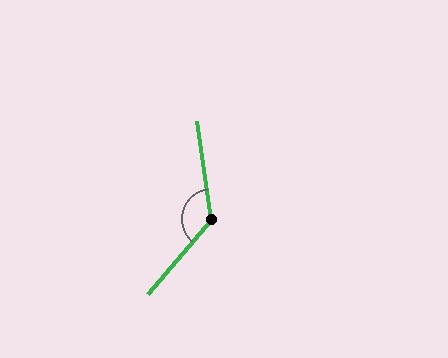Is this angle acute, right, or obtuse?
It is obtuse.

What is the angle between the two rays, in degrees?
Approximately 131 degrees.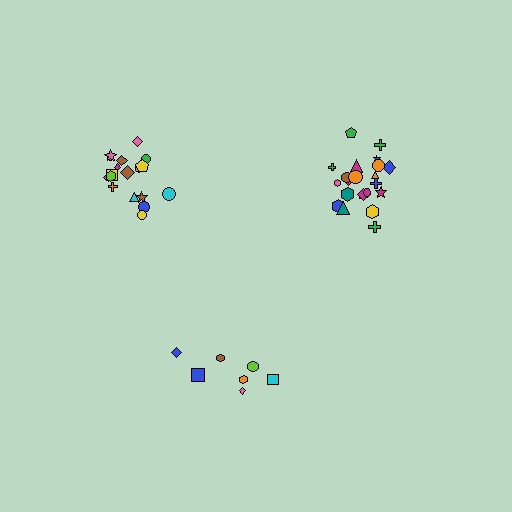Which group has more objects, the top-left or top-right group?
The top-right group.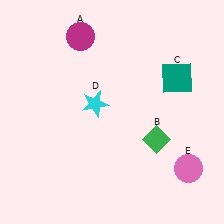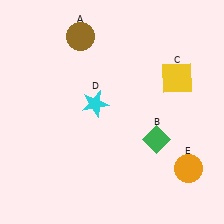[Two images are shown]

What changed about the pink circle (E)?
In Image 1, E is pink. In Image 2, it changed to orange.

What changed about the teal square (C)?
In Image 1, C is teal. In Image 2, it changed to yellow.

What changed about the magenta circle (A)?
In Image 1, A is magenta. In Image 2, it changed to brown.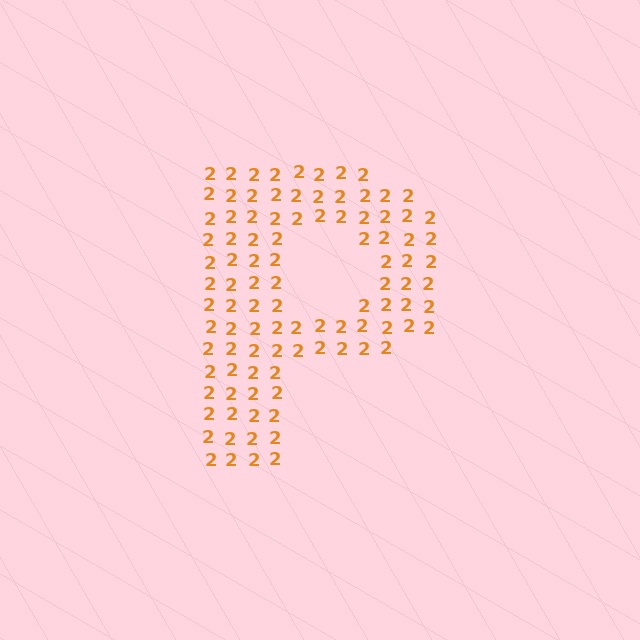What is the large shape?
The large shape is the letter P.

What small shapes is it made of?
It is made of small digit 2's.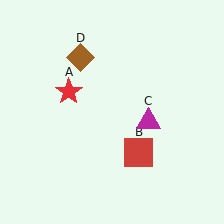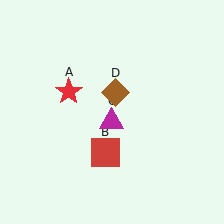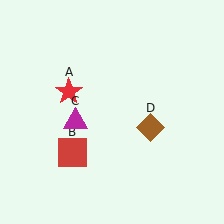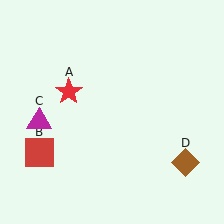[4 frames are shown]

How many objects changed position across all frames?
3 objects changed position: red square (object B), magenta triangle (object C), brown diamond (object D).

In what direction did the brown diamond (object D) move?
The brown diamond (object D) moved down and to the right.